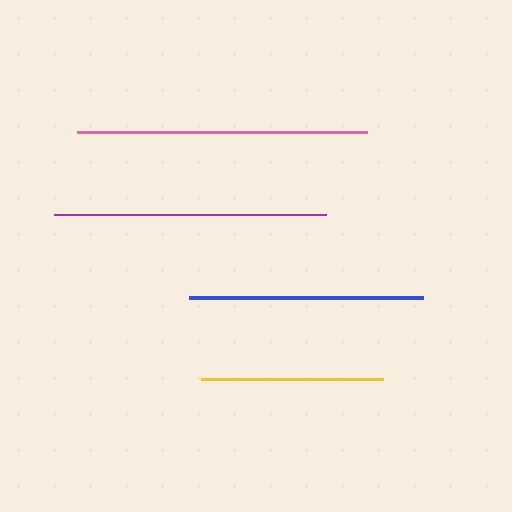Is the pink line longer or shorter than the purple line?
The pink line is longer than the purple line.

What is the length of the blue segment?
The blue segment is approximately 234 pixels long.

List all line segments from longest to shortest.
From longest to shortest: pink, purple, blue, yellow.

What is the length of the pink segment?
The pink segment is approximately 290 pixels long.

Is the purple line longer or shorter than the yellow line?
The purple line is longer than the yellow line.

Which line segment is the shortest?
The yellow line is the shortest at approximately 182 pixels.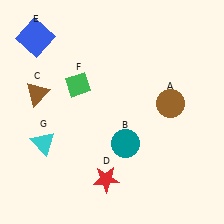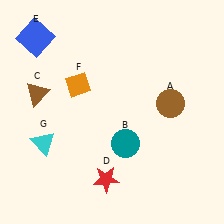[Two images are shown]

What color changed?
The diamond (F) changed from green in Image 1 to orange in Image 2.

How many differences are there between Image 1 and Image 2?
There is 1 difference between the two images.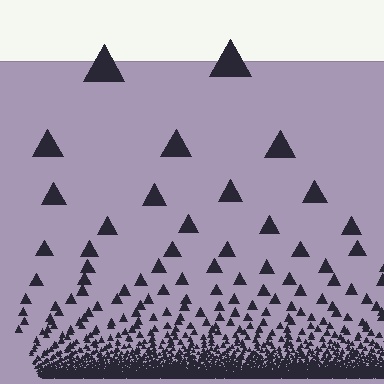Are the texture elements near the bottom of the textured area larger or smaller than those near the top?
Smaller. The gradient is inverted — elements near the bottom are smaller and denser.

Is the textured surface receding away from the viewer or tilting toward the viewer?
The surface appears to tilt toward the viewer. Texture elements get larger and sparser toward the top.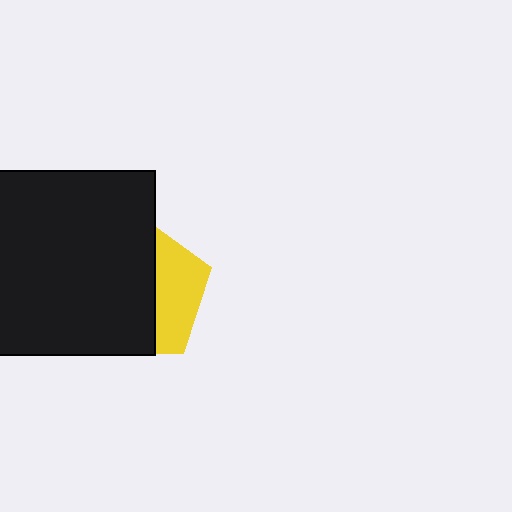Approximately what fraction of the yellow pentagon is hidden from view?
Roughly 66% of the yellow pentagon is hidden behind the black rectangle.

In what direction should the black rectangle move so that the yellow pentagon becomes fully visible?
The black rectangle should move left. That is the shortest direction to clear the overlap and leave the yellow pentagon fully visible.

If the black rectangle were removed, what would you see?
You would see the complete yellow pentagon.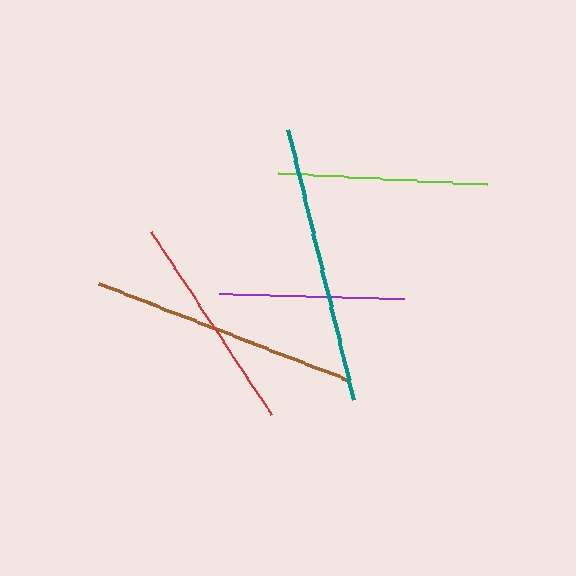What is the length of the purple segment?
The purple segment is approximately 185 pixels long.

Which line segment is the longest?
The teal line is the longest at approximately 277 pixels.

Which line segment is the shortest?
The purple line is the shortest at approximately 185 pixels.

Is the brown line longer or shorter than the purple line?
The brown line is longer than the purple line.